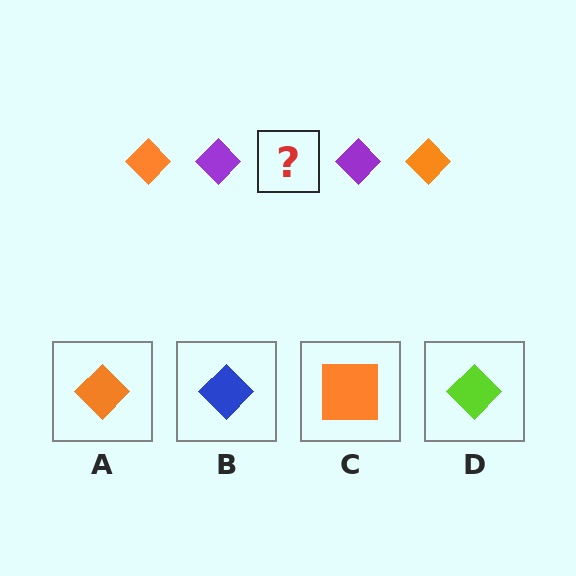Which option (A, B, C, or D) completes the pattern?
A.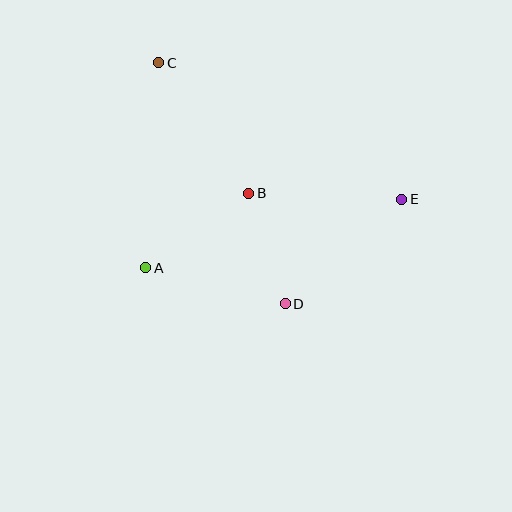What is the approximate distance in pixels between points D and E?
The distance between D and E is approximately 157 pixels.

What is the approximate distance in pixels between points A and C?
The distance between A and C is approximately 205 pixels.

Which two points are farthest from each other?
Points C and E are farthest from each other.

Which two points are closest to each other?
Points B and D are closest to each other.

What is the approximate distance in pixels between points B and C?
The distance between B and C is approximately 159 pixels.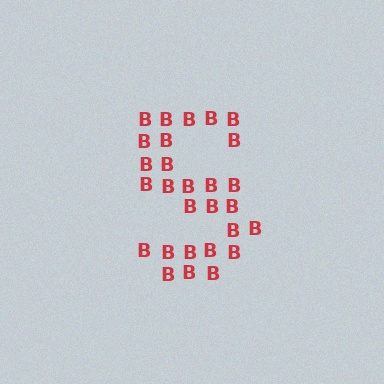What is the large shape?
The large shape is the letter S.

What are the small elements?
The small elements are letter B's.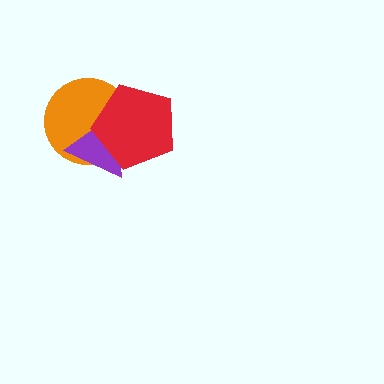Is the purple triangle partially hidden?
Yes, it is partially covered by another shape.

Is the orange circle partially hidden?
Yes, it is partially covered by another shape.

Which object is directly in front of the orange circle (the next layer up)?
The purple triangle is directly in front of the orange circle.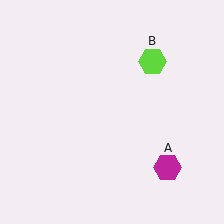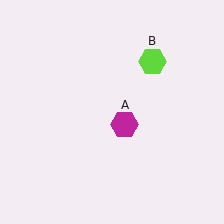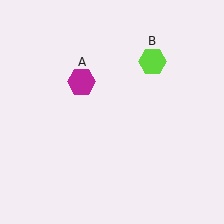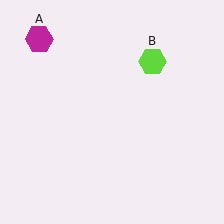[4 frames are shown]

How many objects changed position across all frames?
1 object changed position: magenta hexagon (object A).